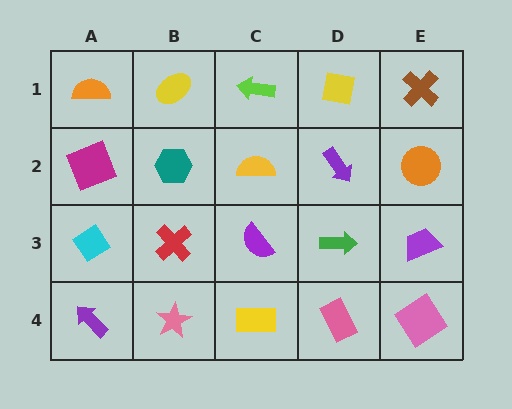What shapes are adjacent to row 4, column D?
A green arrow (row 3, column D), a yellow rectangle (row 4, column C), a pink diamond (row 4, column E).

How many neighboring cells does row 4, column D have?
3.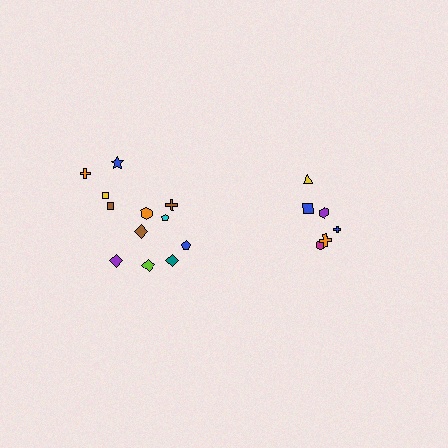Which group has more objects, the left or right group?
The left group.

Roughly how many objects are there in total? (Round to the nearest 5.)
Roughly 20 objects in total.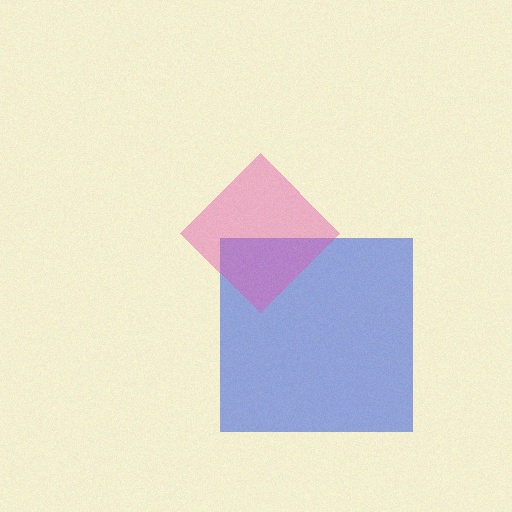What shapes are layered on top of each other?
The layered shapes are: a blue square, a pink diamond.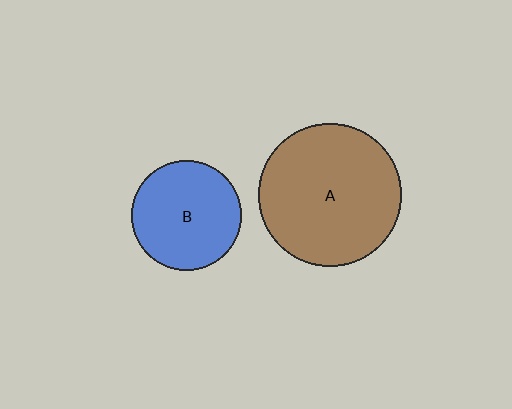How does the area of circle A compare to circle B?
Approximately 1.7 times.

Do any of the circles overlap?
No, none of the circles overlap.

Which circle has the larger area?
Circle A (brown).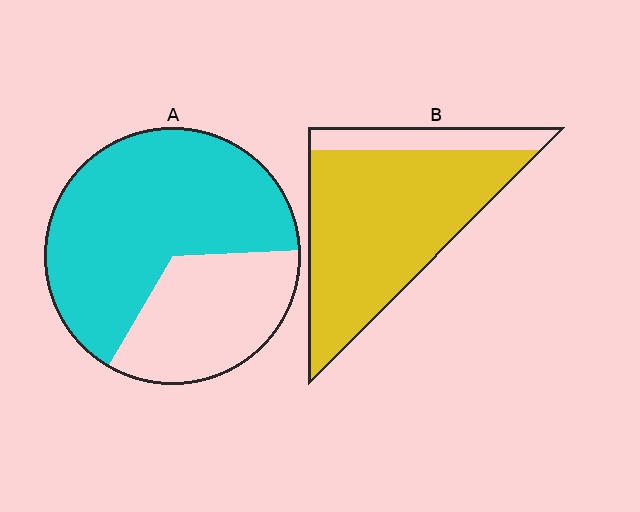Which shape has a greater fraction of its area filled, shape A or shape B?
Shape B.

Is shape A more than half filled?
Yes.